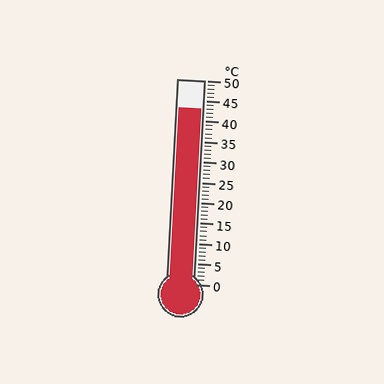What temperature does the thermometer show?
The thermometer shows approximately 43°C.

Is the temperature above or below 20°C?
The temperature is above 20°C.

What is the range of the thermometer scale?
The thermometer scale ranges from 0°C to 50°C.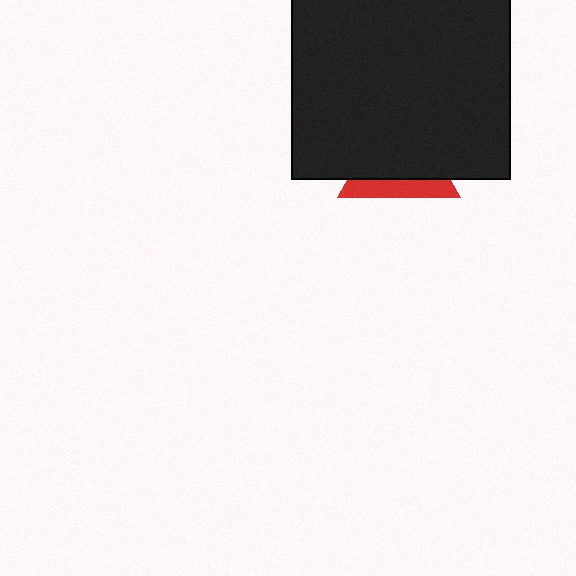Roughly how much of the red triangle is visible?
A small part of it is visible (roughly 31%).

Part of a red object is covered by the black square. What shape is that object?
It is a triangle.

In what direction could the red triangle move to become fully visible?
The red triangle could move down. That would shift it out from behind the black square entirely.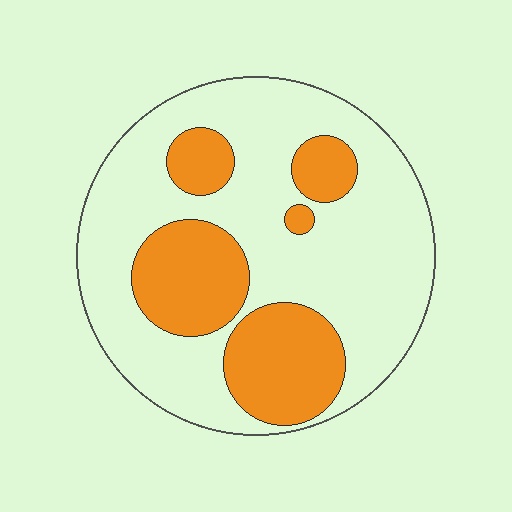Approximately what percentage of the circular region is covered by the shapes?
Approximately 30%.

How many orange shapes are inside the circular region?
5.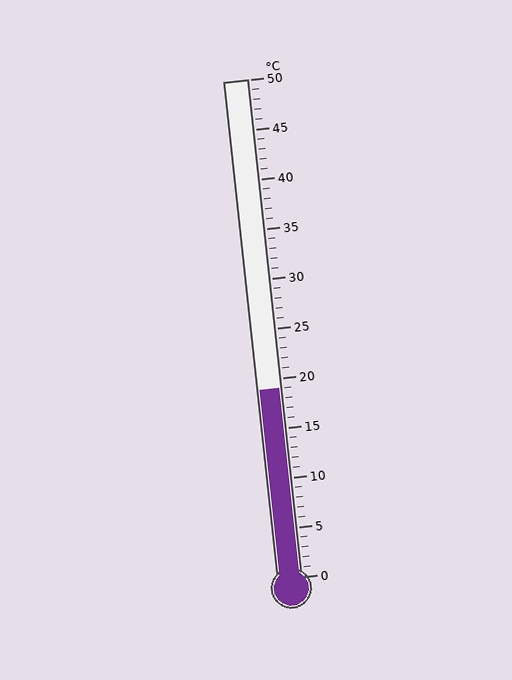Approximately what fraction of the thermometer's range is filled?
The thermometer is filled to approximately 40% of its range.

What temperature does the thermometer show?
The thermometer shows approximately 19°C.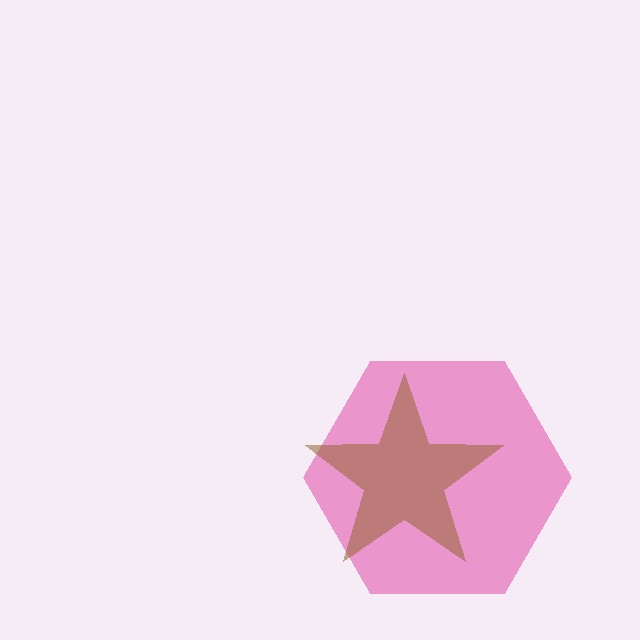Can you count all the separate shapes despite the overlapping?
Yes, there are 2 separate shapes.